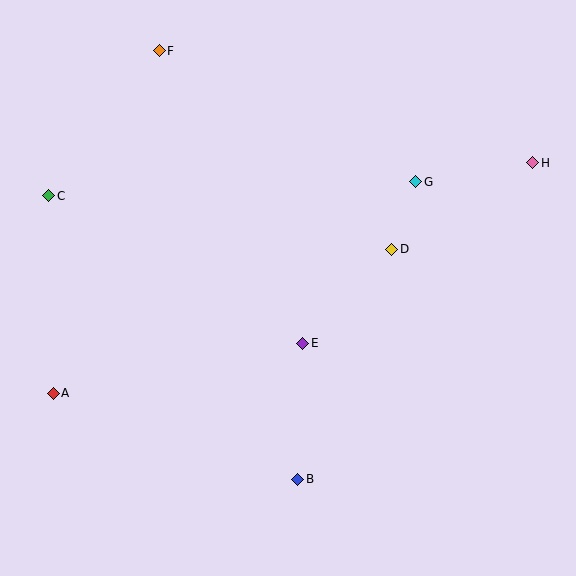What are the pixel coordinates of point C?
Point C is at (49, 196).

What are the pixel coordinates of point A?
Point A is at (53, 393).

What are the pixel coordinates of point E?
Point E is at (303, 343).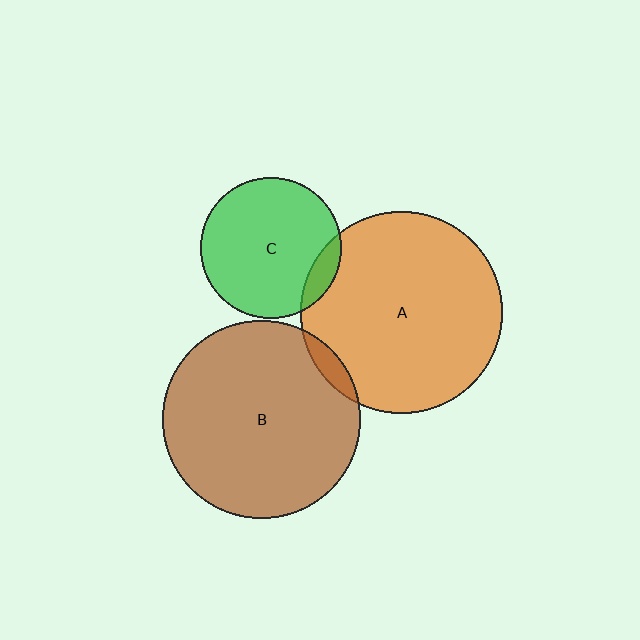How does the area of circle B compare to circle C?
Approximately 2.0 times.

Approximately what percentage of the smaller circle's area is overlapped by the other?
Approximately 5%.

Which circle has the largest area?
Circle A (orange).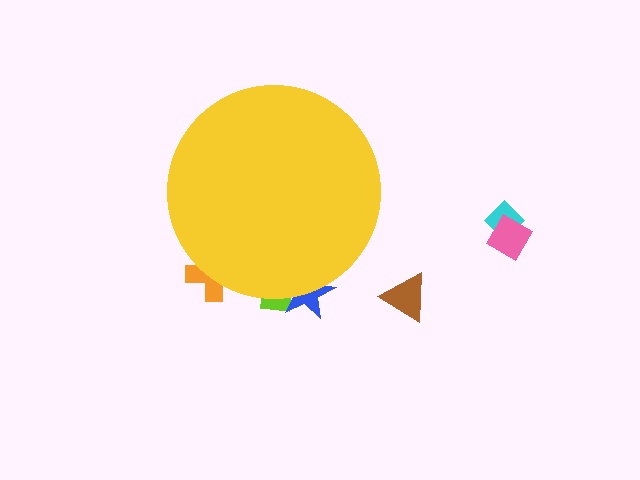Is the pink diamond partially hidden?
No, the pink diamond is fully visible.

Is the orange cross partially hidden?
Yes, the orange cross is partially hidden behind the yellow circle.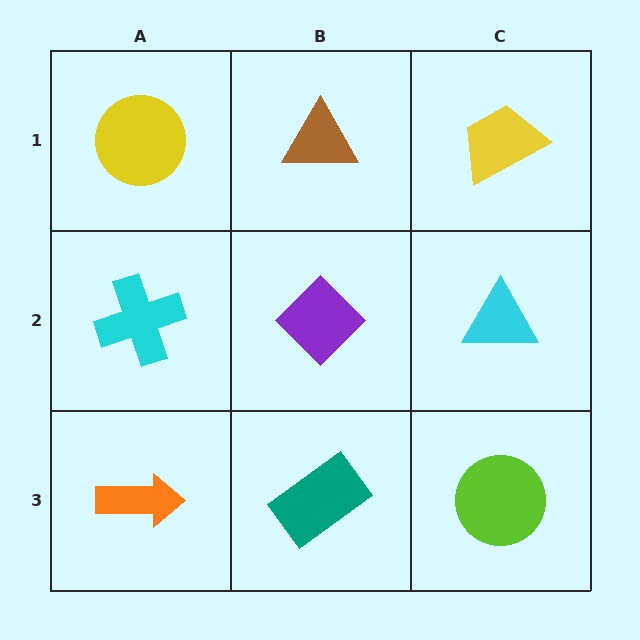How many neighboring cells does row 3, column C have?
2.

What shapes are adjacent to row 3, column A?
A cyan cross (row 2, column A), a teal rectangle (row 3, column B).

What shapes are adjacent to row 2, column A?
A yellow circle (row 1, column A), an orange arrow (row 3, column A), a purple diamond (row 2, column B).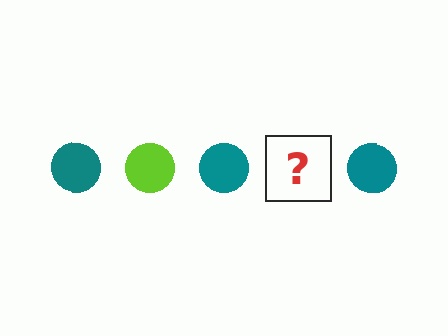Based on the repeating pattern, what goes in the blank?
The blank should be a lime circle.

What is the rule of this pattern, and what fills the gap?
The rule is that the pattern cycles through teal, lime circles. The gap should be filled with a lime circle.